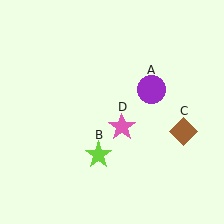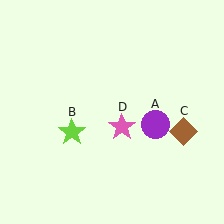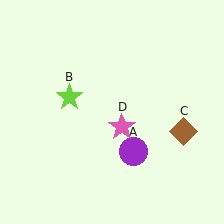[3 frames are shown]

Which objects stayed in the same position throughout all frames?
Brown diamond (object C) and pink star (object D) remained stationary.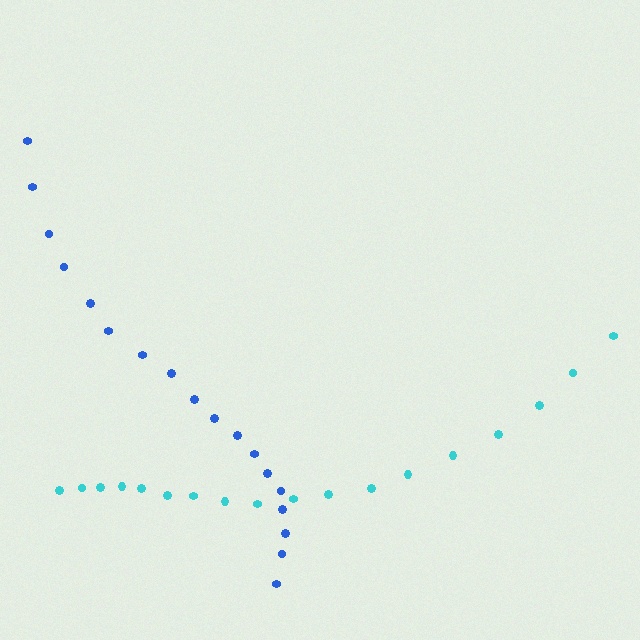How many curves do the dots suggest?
There are 2 distinct paths.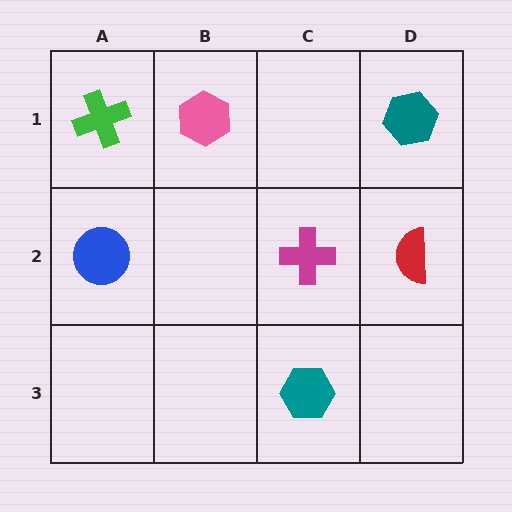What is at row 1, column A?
A green cross.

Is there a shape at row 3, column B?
No, that cell is empty.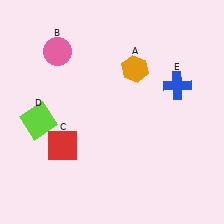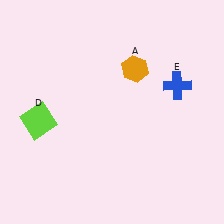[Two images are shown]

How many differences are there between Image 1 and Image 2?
There are 2 differences between the two images.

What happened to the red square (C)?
The red square (C) was removed in Image 2. It was in the bottom-left area of Image 1.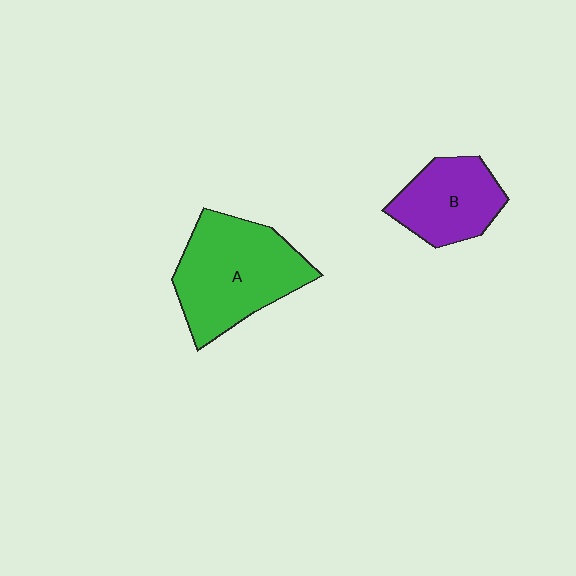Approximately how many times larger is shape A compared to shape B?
Approximately 1.6 times.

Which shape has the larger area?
Shape A (green).